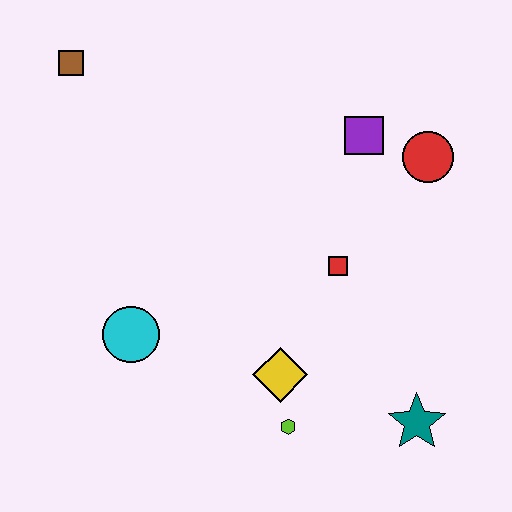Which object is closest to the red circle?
The purple square is closest to the red circle.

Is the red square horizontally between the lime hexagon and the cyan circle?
No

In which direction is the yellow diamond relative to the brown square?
The yellow diamond is below the brown square.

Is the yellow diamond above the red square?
No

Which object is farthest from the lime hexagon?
The brown square is farthest from the lime hexagon.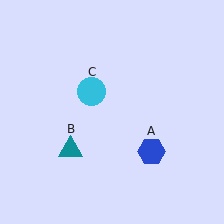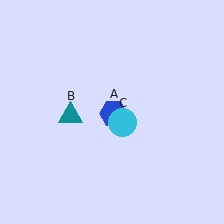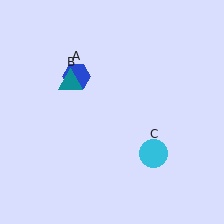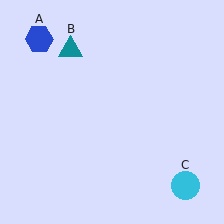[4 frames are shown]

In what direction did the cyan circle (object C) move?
The cyan circle (object C) moved down and to the right.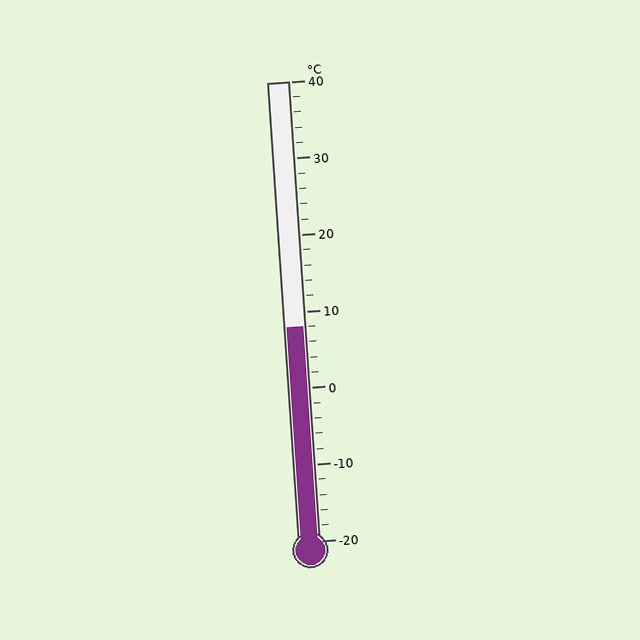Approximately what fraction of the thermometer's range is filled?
The thermometer is filled to approximately 45% of its range.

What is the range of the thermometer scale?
The thermometer scale ranges from -20°C to 40°C.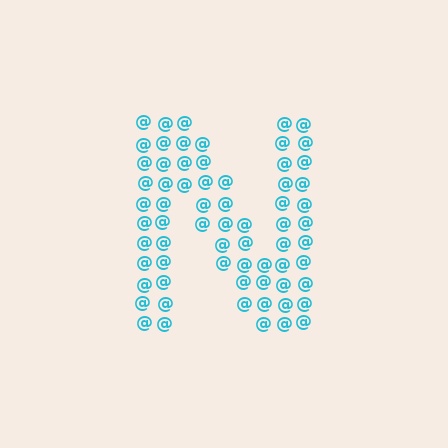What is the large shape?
The large shape is the letter N.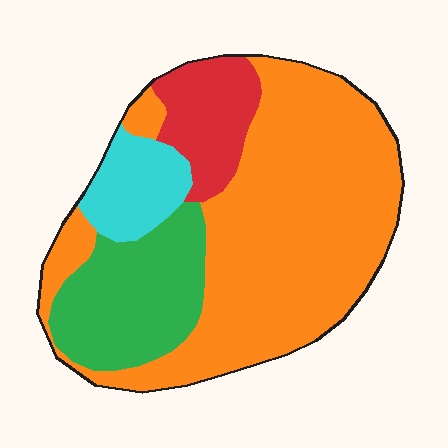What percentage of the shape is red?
Red covers about 10% of the shape.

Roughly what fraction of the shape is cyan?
Cyan takes up about one tenth (1/10) of the shape.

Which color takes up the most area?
Orange, at roughly 60%.